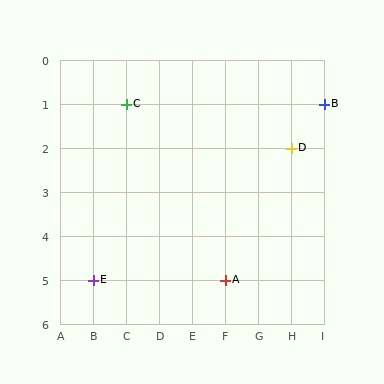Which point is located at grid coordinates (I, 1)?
Point B is at (I, 1).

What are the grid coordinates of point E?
Point E is at grid coordinates (B, 5).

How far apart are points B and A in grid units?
Points B and A are 3 columns and 4 rows apart (about 5.0 grid units diagonally).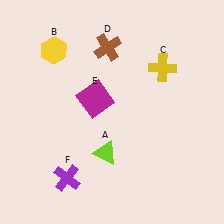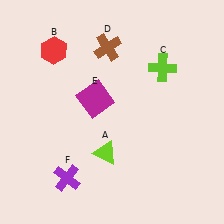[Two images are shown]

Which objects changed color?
B changed from yellow to red. C changed from yellow to lime.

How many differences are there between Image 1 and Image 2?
There are 2 differences between the two images.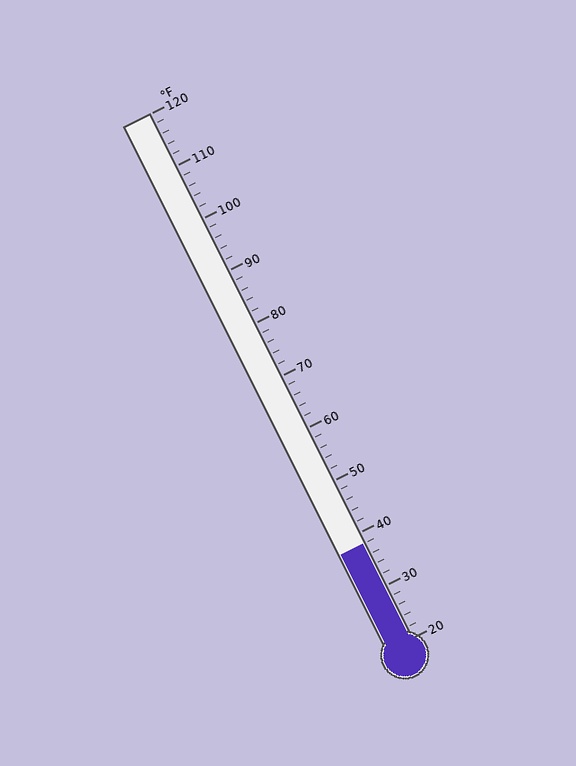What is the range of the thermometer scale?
The thermometer scale ranges from 20°F to 120°F.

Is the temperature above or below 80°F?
The temperature is below 80°F.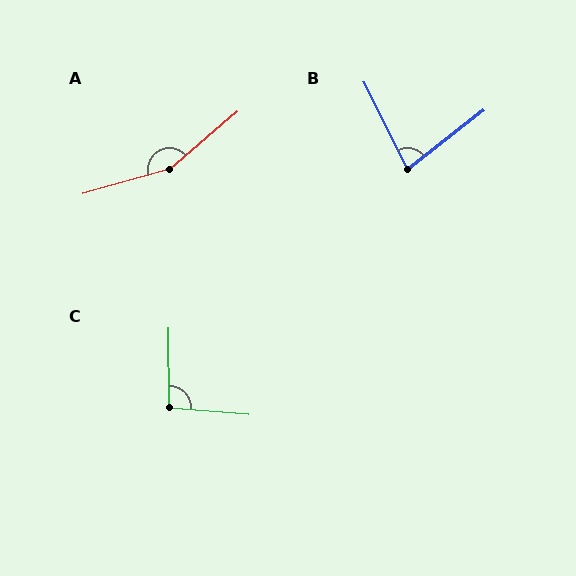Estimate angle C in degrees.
Approximately 95 degrees.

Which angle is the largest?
A, at approximately 155 degrees.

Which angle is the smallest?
B, at approximately 79 degrees.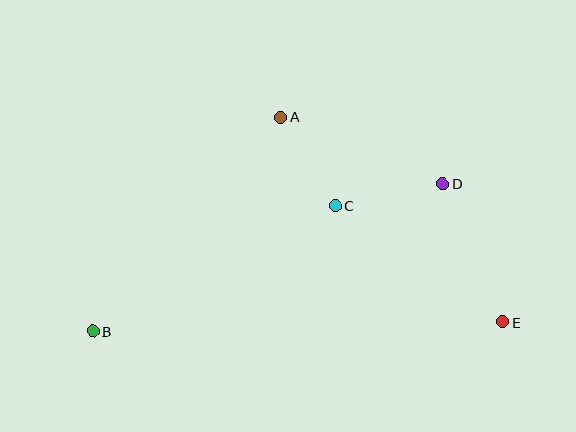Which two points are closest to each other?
Points A and C are closest to each other.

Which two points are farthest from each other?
Points B and E are farthest from each other.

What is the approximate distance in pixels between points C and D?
The distance between C and D is approximately 110 pixels.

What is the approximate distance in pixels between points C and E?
The distance between C and E is approximately 204 pixels.